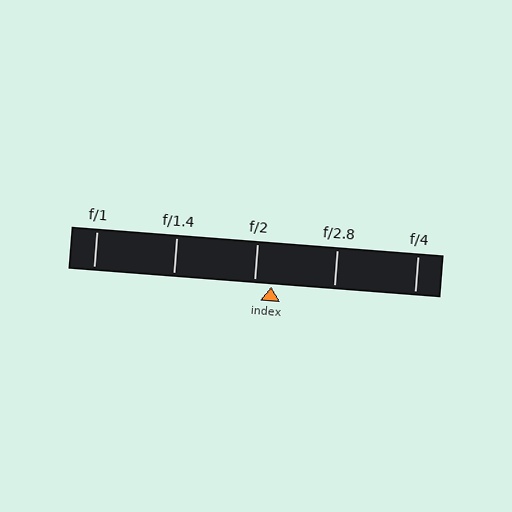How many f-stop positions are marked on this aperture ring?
There are 5 f-stop positions marked.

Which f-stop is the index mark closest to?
The index mark is closest to f/2.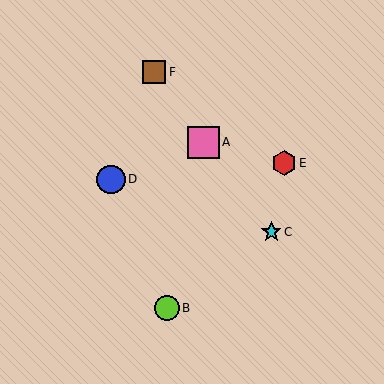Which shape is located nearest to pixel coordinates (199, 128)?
The pink square (labeled A) at (204, 142) is nearest to that location.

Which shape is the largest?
The pink square (labeled A) is the largest.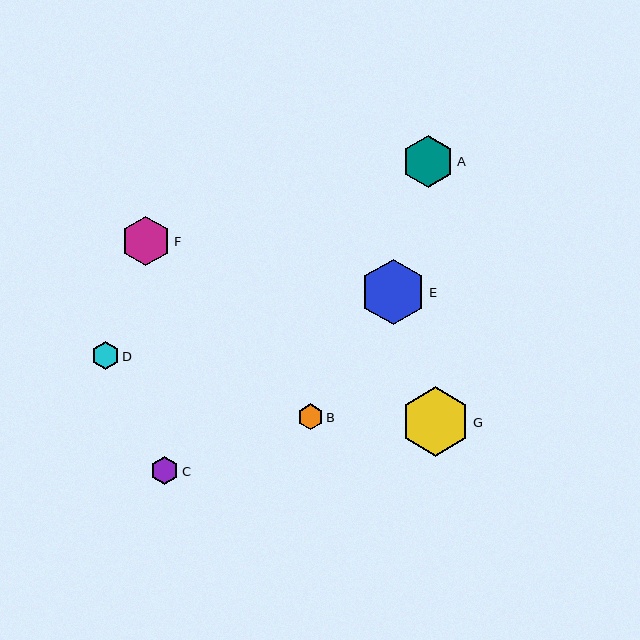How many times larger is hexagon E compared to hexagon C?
Hexagon E is approximately 2.3 times the size of hexagon C.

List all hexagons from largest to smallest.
From largest to smallest: G, E, A, F, C, D, B.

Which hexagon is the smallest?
Hexagon B is the smallest with a size of approximately 26 pixels.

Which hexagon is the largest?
Hexagon G is the largest with a size of approximately 69 pixels.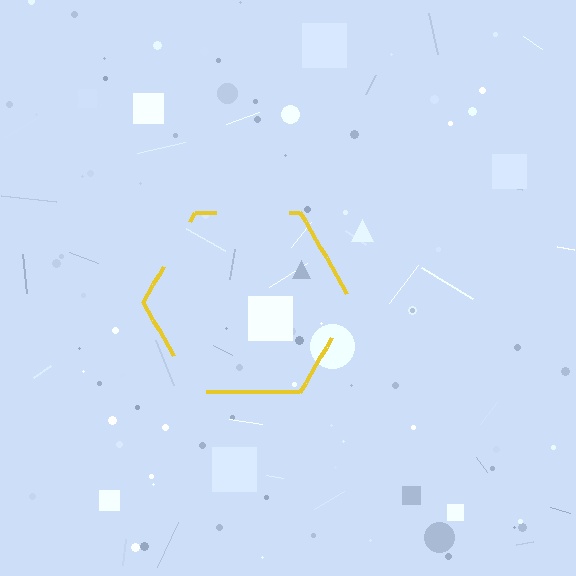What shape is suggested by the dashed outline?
The dashed outline suggests a hexagon.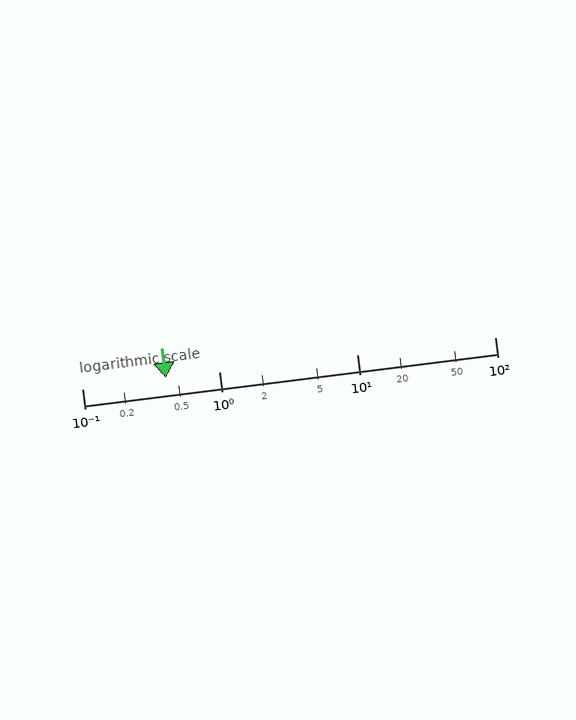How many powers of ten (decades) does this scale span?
The scale spans 3 decades, from 0.1 to 100.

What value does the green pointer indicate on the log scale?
The pointer indicates approximately 0.41.